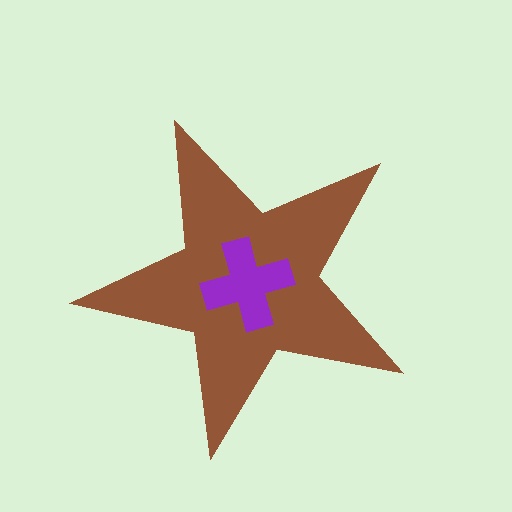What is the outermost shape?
The brown star.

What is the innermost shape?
The purple cross.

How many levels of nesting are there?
2.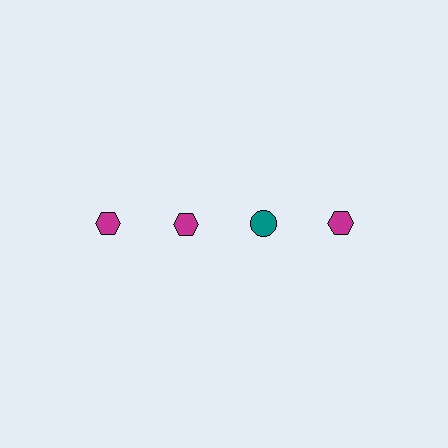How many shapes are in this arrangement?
There are 4 shapes arranged in a grid pattern.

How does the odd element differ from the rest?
It differs in both color (teal instead of magenta) and shape (circle instead of hexagon).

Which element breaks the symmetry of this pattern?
The teal circle in the top row, center column breaks the symmetry. All other shapes are magenta hexagons.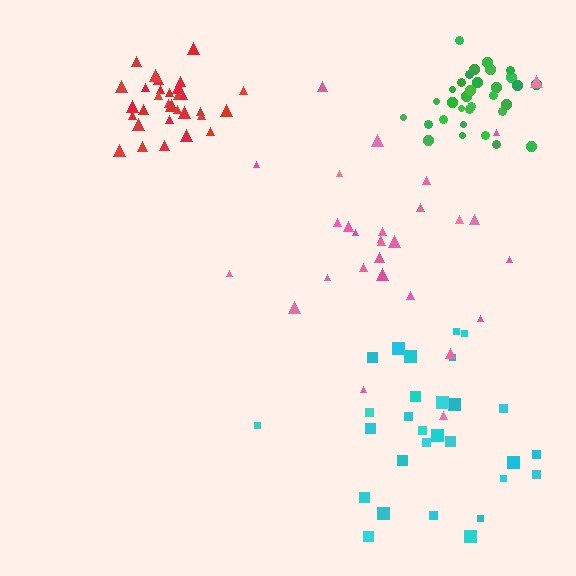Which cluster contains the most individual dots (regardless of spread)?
Cyan (32).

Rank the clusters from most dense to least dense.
red, green, cyan, pink.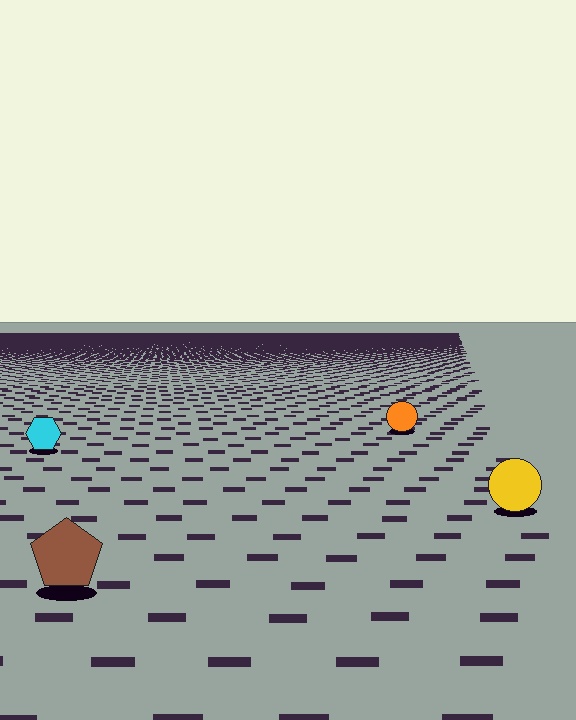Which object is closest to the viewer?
The brown pentagon is closest. The texture marks near it are larger and more spread out.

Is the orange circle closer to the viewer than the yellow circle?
No. The yellow circle is closer — you can tell from the texture gradient: the ground texture is coarser near it.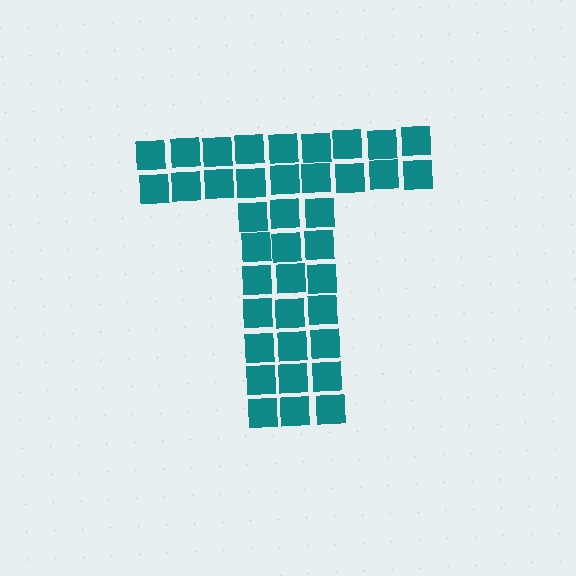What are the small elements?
The small elements are squares.